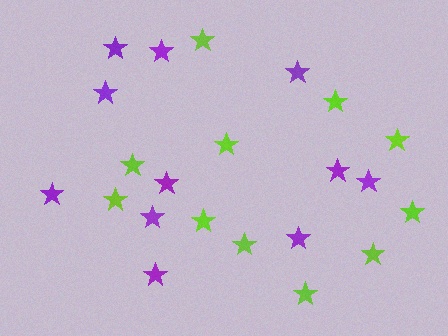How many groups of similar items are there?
There are 2 groups: one group of lime stars (11) and one group of purple stars (11).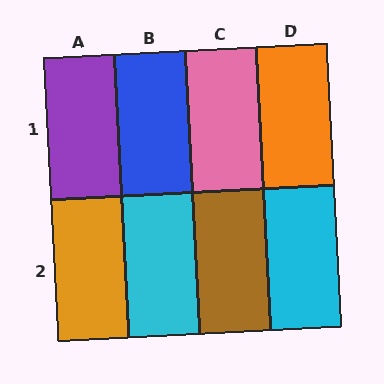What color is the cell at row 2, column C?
Brown.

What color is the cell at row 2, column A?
Orange.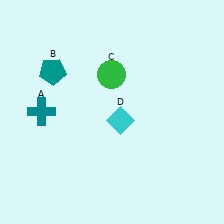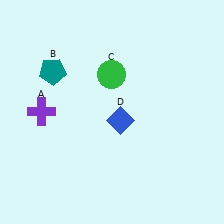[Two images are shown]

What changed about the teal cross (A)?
In Image 1, A is teal. In Image 2, it changed to purple.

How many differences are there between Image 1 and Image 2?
There are 2 differences between the two images.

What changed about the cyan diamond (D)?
In Image 1, D is cyan. In Image 2, it changed to blue.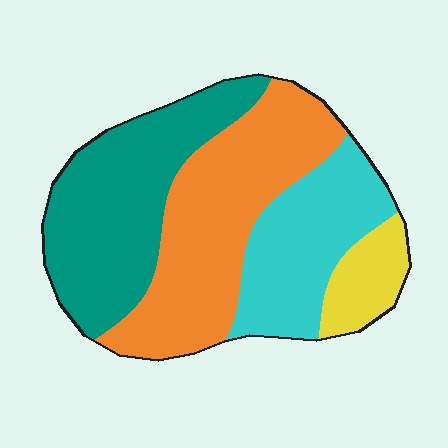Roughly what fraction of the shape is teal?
Teal takes up about one third (1/3) of the shape.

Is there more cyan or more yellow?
Cyan.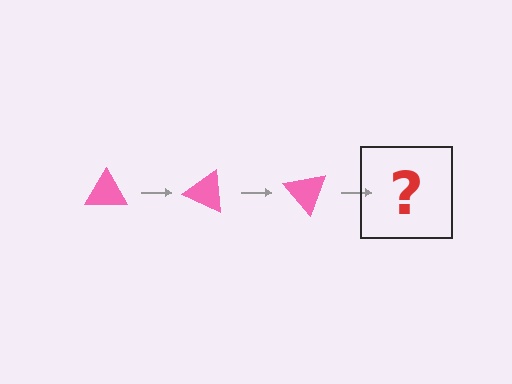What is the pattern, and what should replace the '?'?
The pattern is that the triangle rotates 25 degrees each step. The '?' should be a pink triangle rotated 75 degrees.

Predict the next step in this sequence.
The next step is a pink triangle rotated 75 degrees.